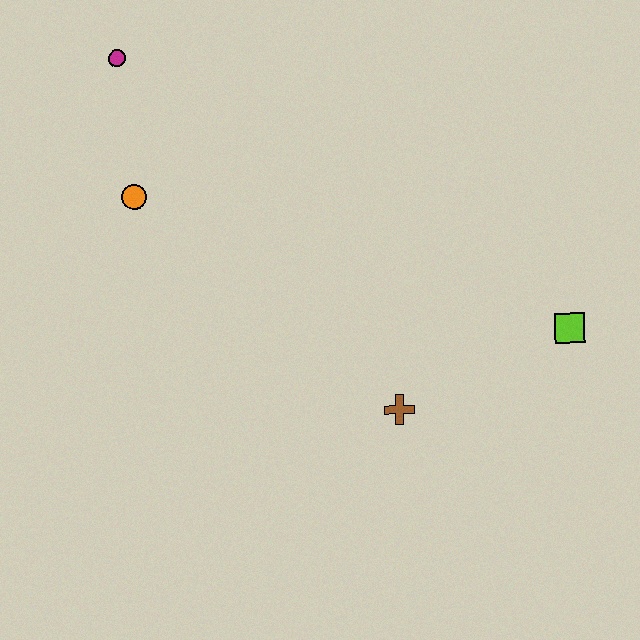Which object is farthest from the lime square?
The magenta circle is farthest from the lime square.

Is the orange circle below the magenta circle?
Yes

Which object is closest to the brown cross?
The lime square is closest to the brown cross.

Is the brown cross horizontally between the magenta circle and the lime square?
Yes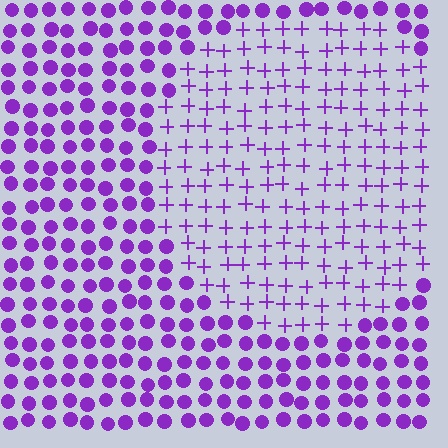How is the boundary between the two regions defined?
The boundary is defined by a change in element shape: plus signs inside vs. circles outside. All elements share the same color and spacing.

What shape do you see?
I see a circle.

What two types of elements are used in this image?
The image uses plus signs inside the circle region and circles outside it.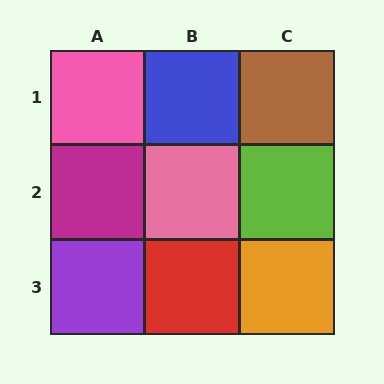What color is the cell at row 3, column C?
Orange.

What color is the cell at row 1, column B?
Blue.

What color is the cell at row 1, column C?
Brown.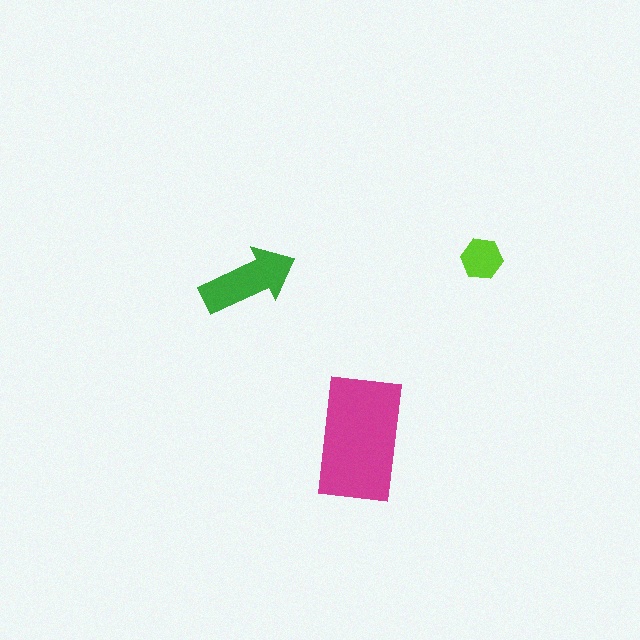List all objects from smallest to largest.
The lime hexagon, the green arrow, the magenta rectangle.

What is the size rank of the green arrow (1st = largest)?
2nd.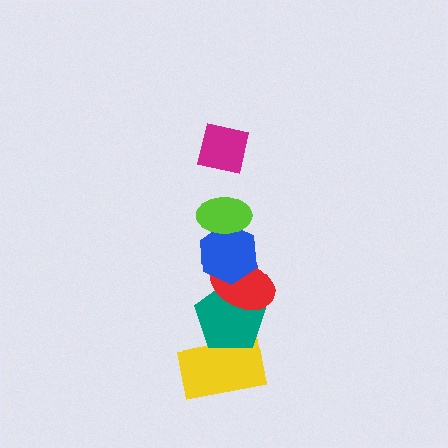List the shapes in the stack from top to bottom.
From top to bottom: the magenta square, the lime ellipse, the blue hexagon, the red ellipse, the teal pentagon, the yellow rectangle.